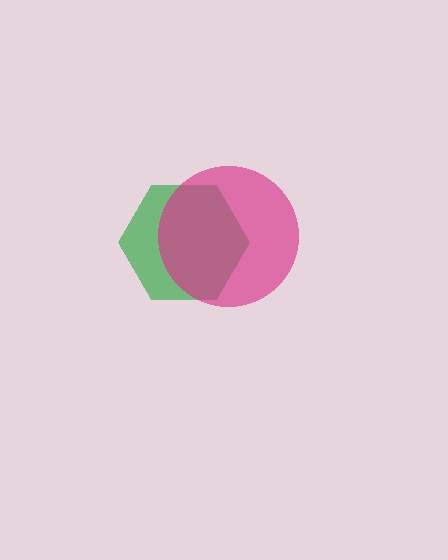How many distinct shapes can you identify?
There are 2 distinct shapes: a green hexagon, a magenta circle.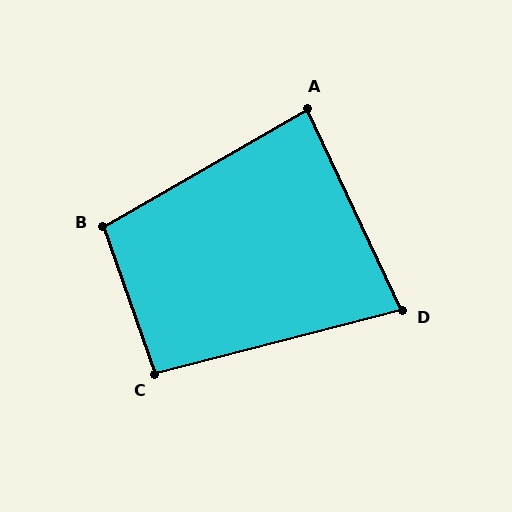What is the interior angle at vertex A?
Approximately 85 degrees (approximately right).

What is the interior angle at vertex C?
Approximately 95 degrees (approximately right).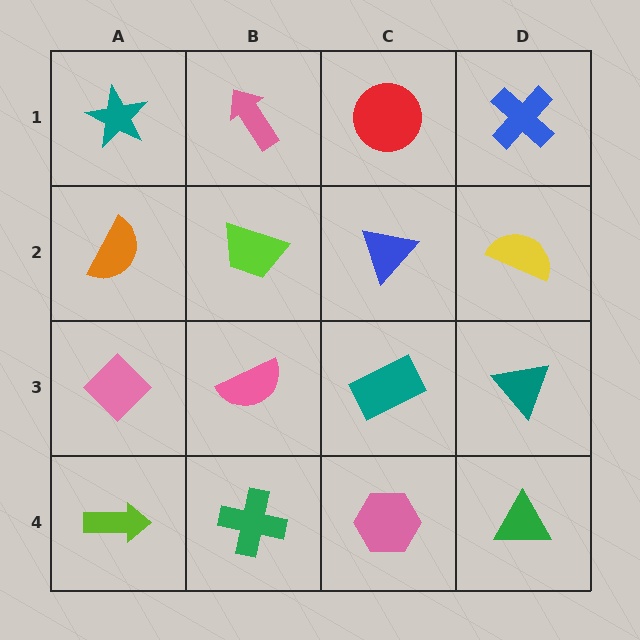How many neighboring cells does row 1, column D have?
2.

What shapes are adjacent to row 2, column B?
A pink arrow (row 1, column B), a pink semicircle (row 3, column B), an orange semicircle (row 2, column A), a blue triangle (row 2, column C).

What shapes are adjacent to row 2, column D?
A blue cross (row 1, column D), a teal triangle (row 3, column D), a blue triangle (row 2, column C).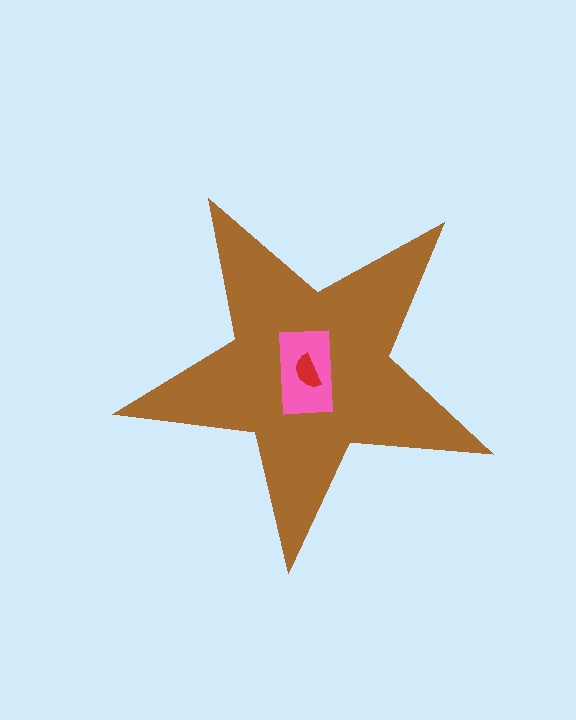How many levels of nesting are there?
3.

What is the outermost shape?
The brown star.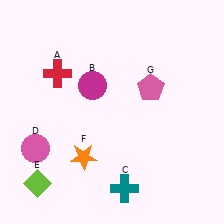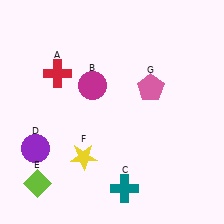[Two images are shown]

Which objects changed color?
D changed from pink to purple. F changed from orange to yellow.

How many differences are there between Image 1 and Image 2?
There are 2 differences between the two images.